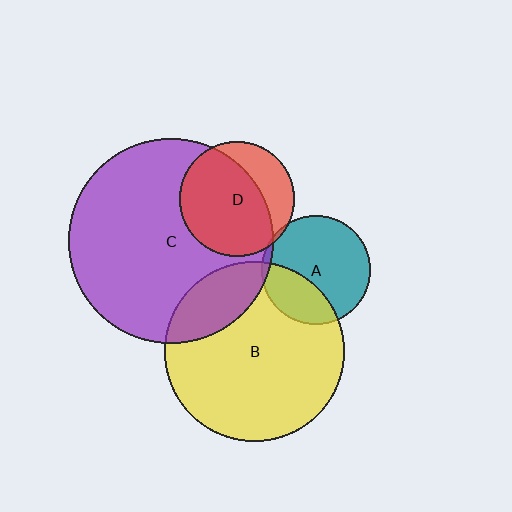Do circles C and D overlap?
Yes.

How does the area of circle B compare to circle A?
Approximately 2.7 times.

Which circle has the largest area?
Circle C (purple).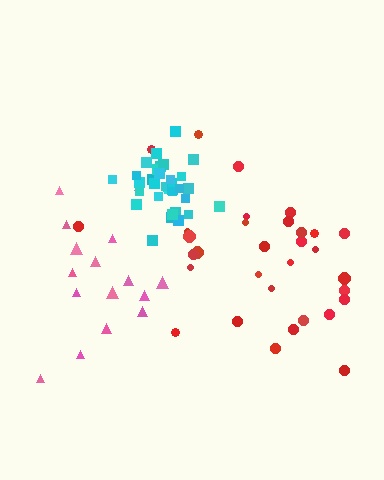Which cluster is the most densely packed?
Cyan.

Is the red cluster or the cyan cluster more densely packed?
Cyan.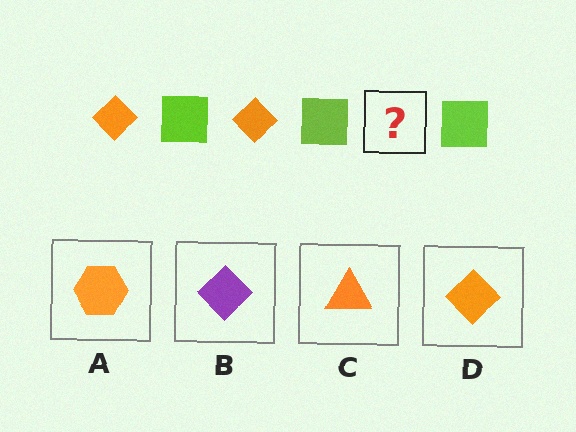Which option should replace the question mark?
Option D.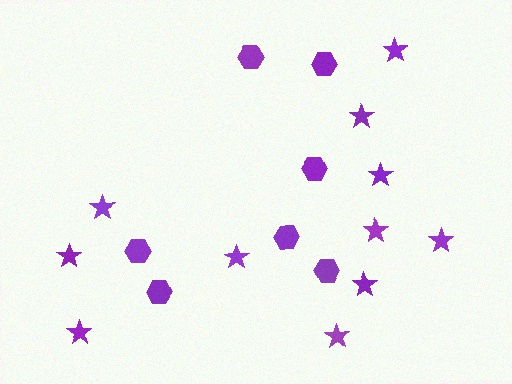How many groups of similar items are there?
There are 2 groups: one group of stars (11) and one group of hexagons (7).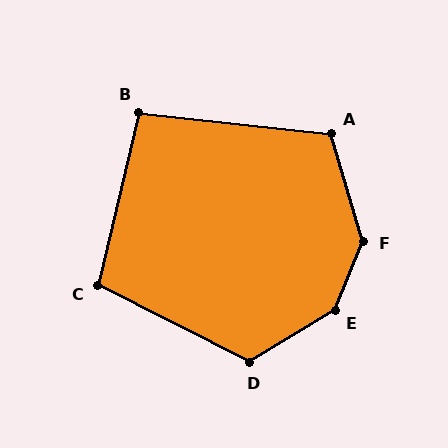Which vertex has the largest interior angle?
E, at approximately 144 degrees.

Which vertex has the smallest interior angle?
B, at approximately 97 degrees.